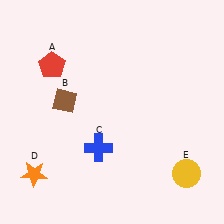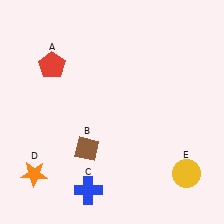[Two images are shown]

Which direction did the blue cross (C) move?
The blue cross (C) moved down.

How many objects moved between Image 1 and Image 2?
2 objects moved between the two images.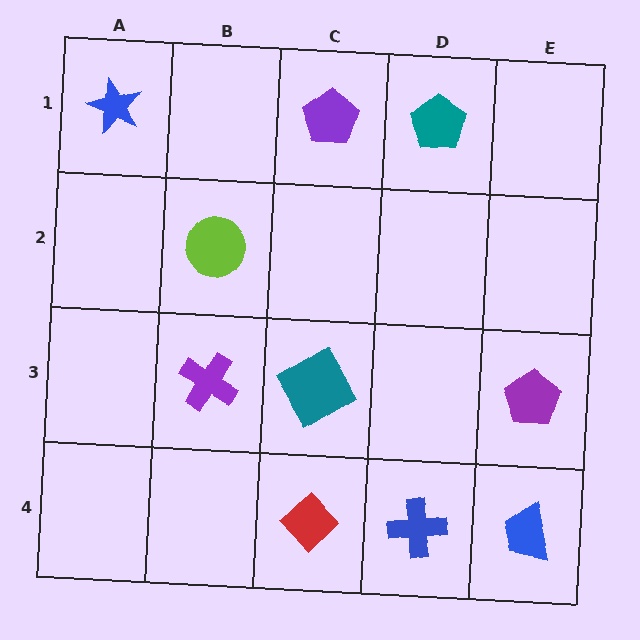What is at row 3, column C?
A teal diamond.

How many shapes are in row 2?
1 shape.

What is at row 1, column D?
A teal pentagon.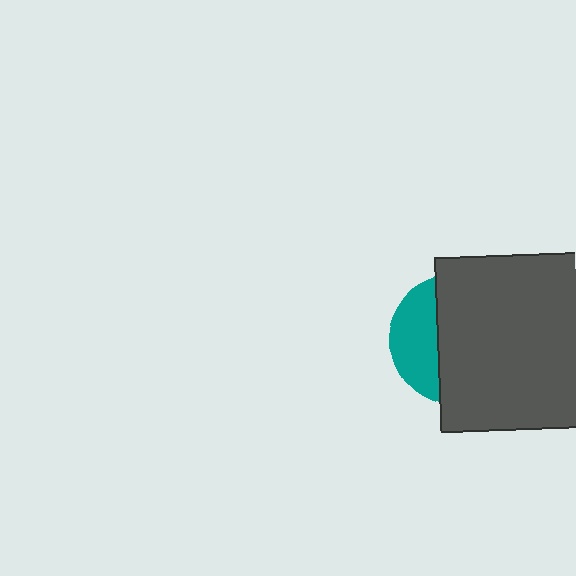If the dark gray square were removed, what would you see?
You would see the complete teal circle.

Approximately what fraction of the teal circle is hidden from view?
Roughly 66% of the teal circle is hidden behind the dark gray square.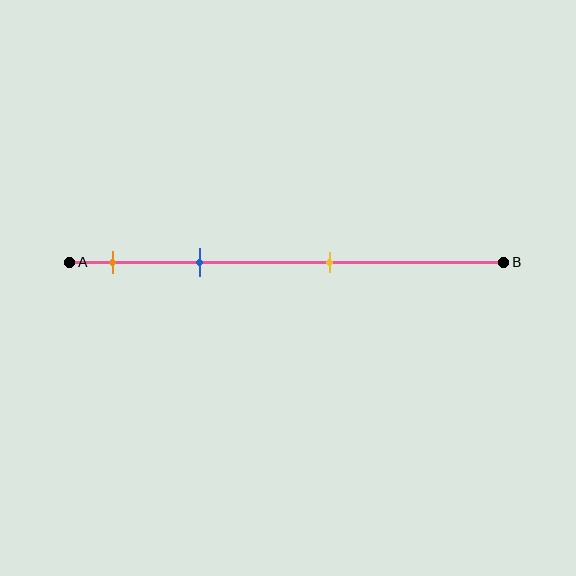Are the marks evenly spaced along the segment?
No, the marks are not evenly spaced.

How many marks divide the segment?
There are 3 marks dividing the segment.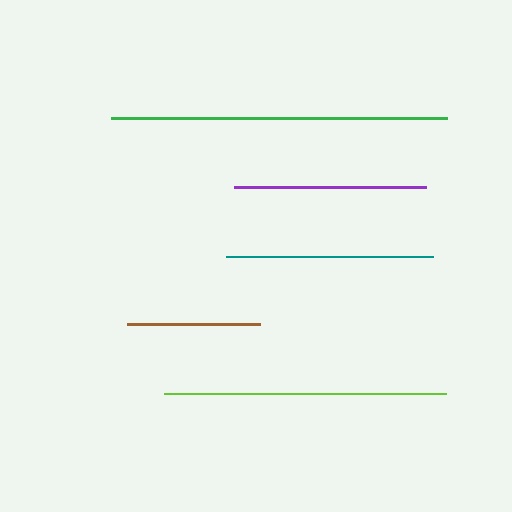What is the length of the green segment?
The green segment is approximately 336 pixels long.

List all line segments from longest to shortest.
From longest to shortest: green, lime, teal, purple, brown.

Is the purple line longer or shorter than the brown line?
The purple line is longer than the brown line.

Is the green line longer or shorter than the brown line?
The green line is longer than the brown line.